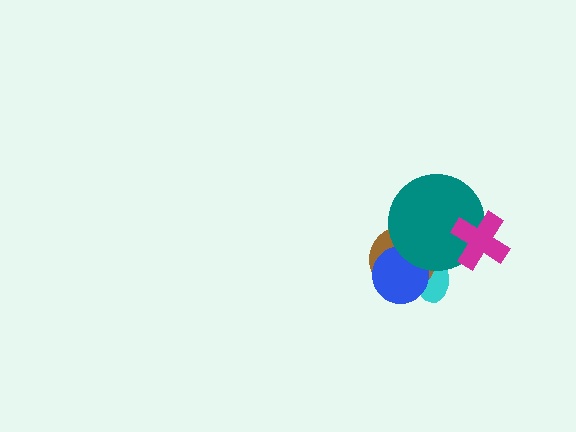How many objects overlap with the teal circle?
4 objects overlap with the teal circle.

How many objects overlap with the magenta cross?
1 object overlaps with the magenta cross.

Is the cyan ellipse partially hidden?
Yes, it is partially covered by another shape.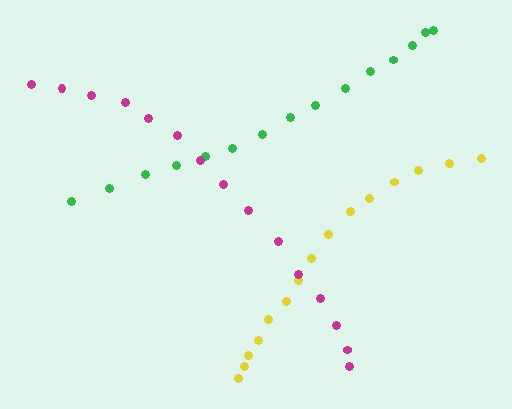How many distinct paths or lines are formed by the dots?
There are 3 distinct paths.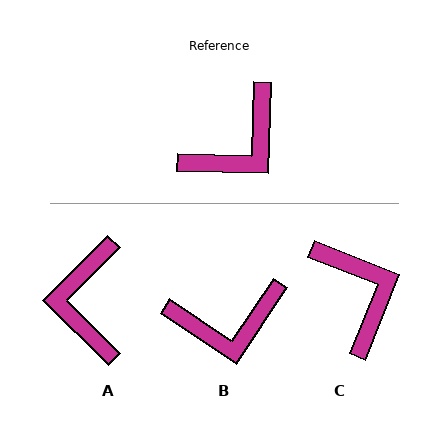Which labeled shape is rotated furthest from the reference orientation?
A, about 133 degrees away.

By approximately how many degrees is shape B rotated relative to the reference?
Approximately 32 degrees clockwise.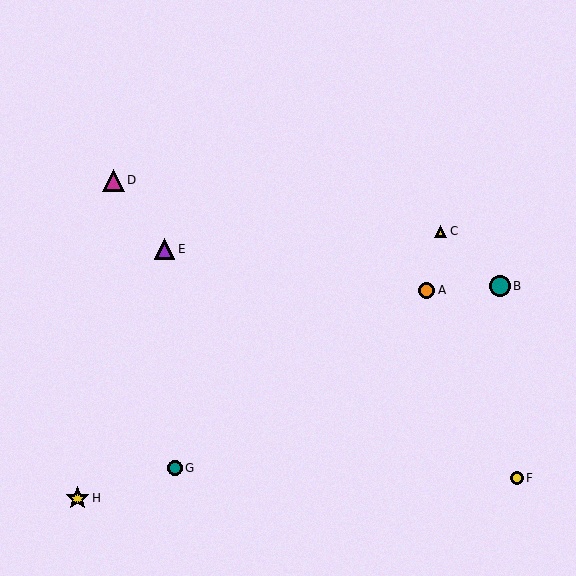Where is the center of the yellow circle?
The center of the yellow circle is at (517, 478).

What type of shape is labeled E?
Shape E is a purple triangle.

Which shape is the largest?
The yellow star (labeled H) is the largest.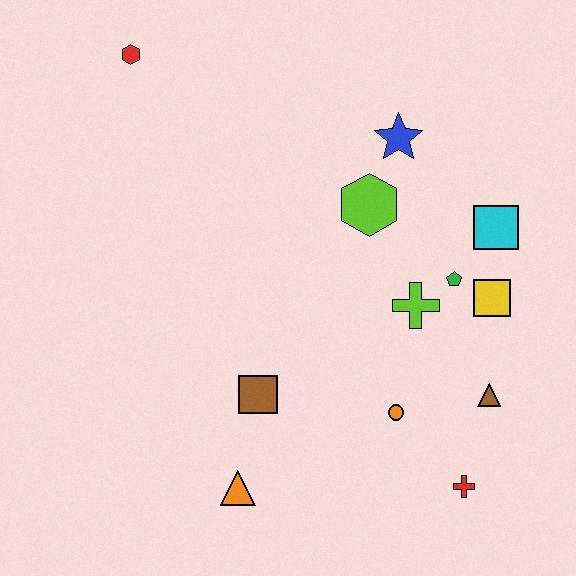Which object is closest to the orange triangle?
The brown square is closest to the orange triangle.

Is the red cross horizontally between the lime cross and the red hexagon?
No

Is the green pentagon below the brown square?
No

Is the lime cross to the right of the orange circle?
Yes